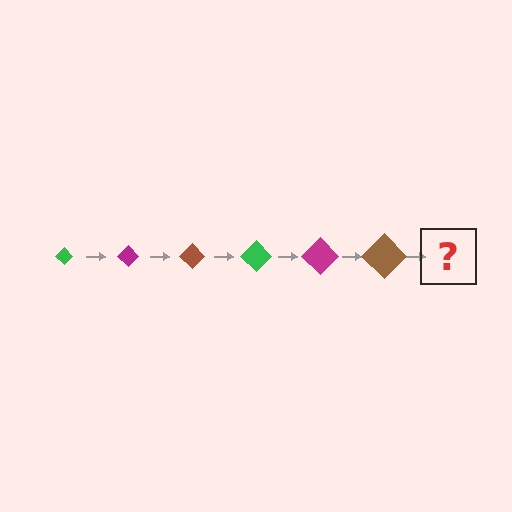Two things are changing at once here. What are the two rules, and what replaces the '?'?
The two rules are that the diamond grows larger each step and the color cycles through green, magenta, and brown. The '?' should be a green diamond, larger than the previous one.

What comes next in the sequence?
The next element should be a green diamond, larger than the previous one.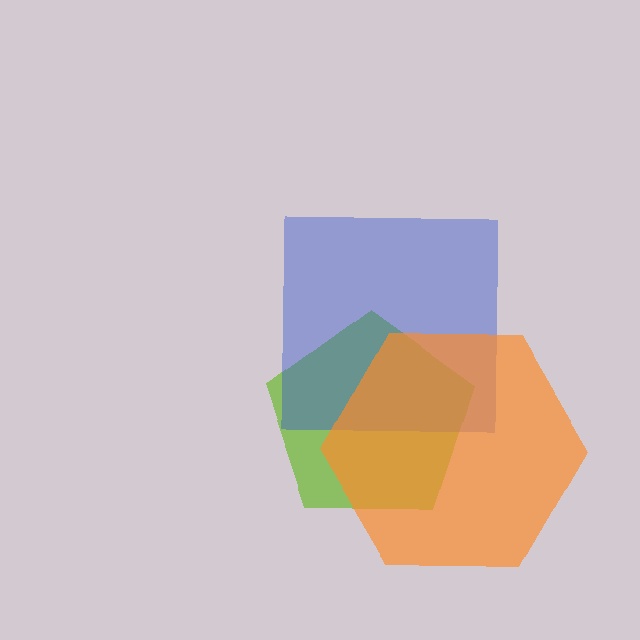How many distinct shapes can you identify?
There are 3 distinct shapes: a lime pentagon, a blue square, an orange hexagon.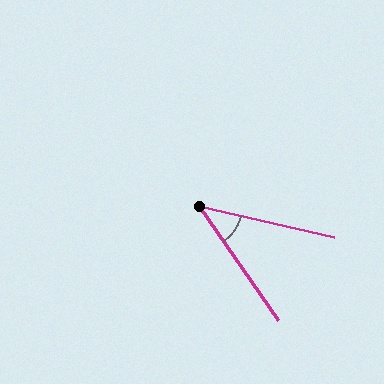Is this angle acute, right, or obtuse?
It is acute.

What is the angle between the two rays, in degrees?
Approximately 42 degrees.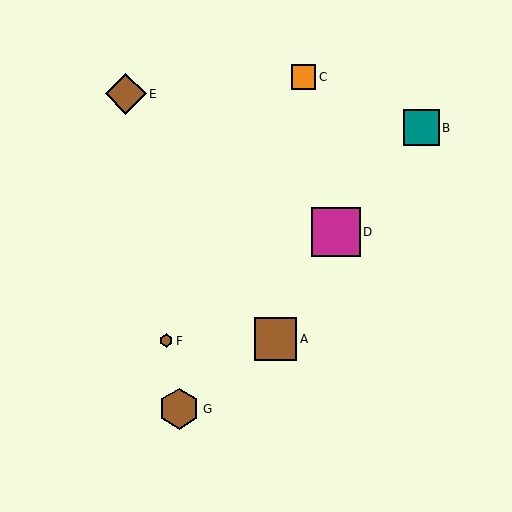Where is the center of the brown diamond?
The center of the brown diamond is at (126, 94).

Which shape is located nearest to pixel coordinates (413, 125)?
The teal square (labeled B) at (421, 128) is nearest to that location.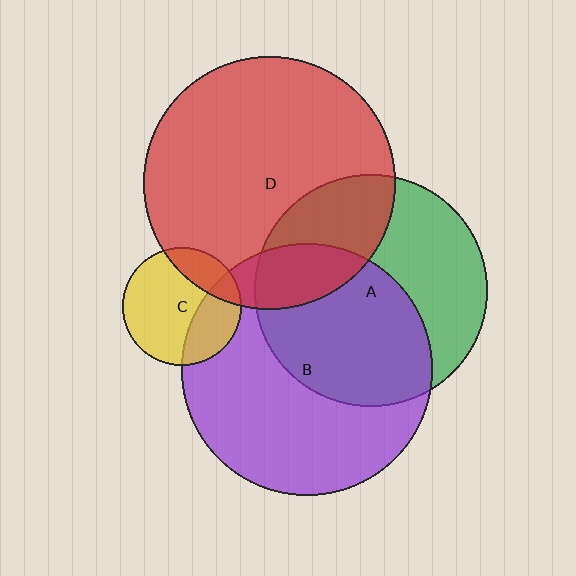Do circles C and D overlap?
Yes.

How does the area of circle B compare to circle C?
Approximately 4.5 times.